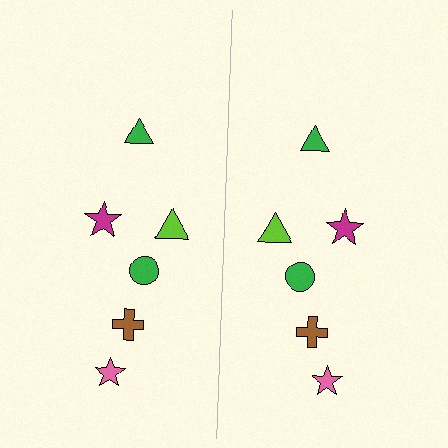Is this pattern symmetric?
Yes, this pattern has bilateral (reflection) symmetry.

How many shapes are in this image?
There are 12 shapes in this image.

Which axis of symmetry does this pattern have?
The pattern has a vertical axis of symmetry running through the center of the image.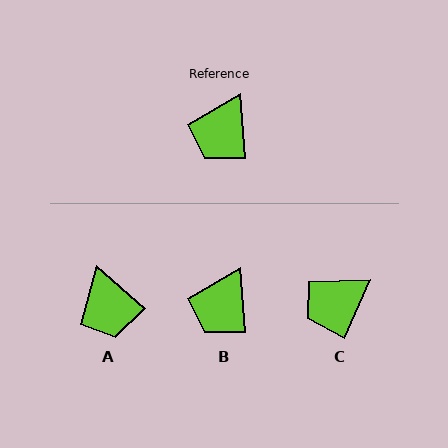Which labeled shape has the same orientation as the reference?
B.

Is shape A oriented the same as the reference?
No, it is off by about 44 degrees.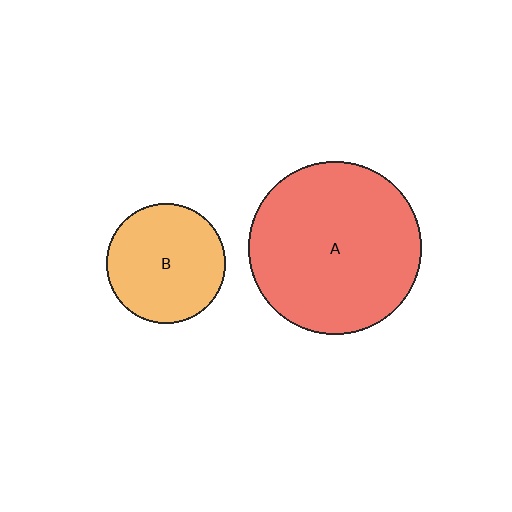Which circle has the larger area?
Circle A (red).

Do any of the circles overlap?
No, none of the circles overlap.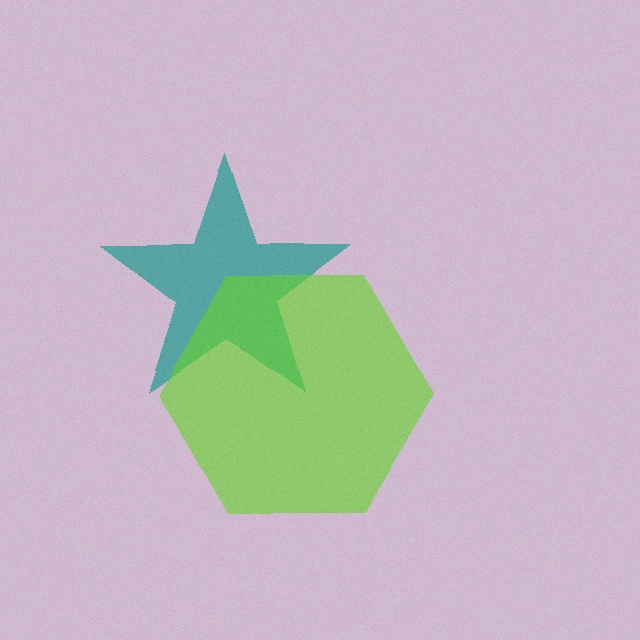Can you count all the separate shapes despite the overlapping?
Yes, there are 2 separate shapes.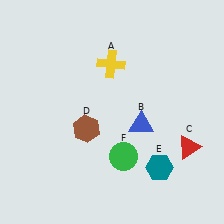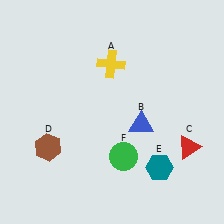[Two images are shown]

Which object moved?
The brown hexagon (D) moved left.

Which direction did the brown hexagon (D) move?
The brown hexagon (D) moved left.